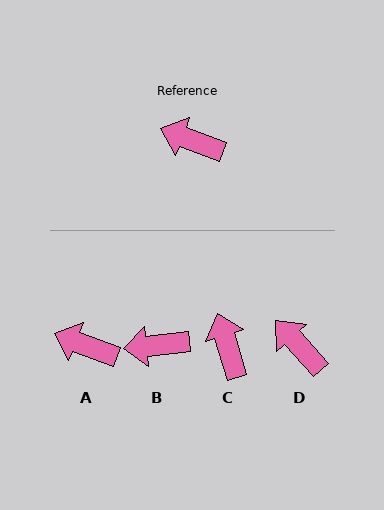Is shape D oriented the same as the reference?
No, it is off by about 27 degrees.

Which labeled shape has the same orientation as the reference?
A.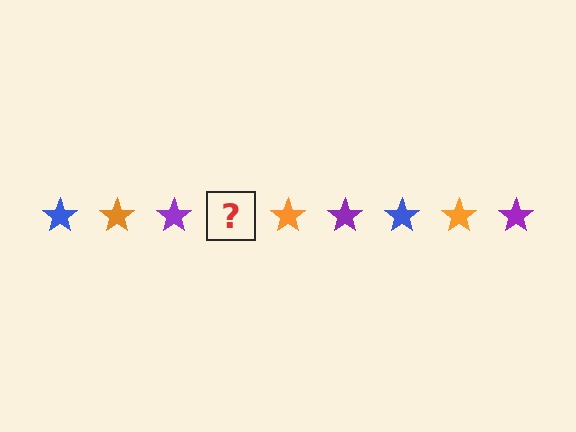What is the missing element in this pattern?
The missing element is a blue star.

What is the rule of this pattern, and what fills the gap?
The rule is that the pattern cycles through blue, orange, purple stars. The gap should be filled with a blue star.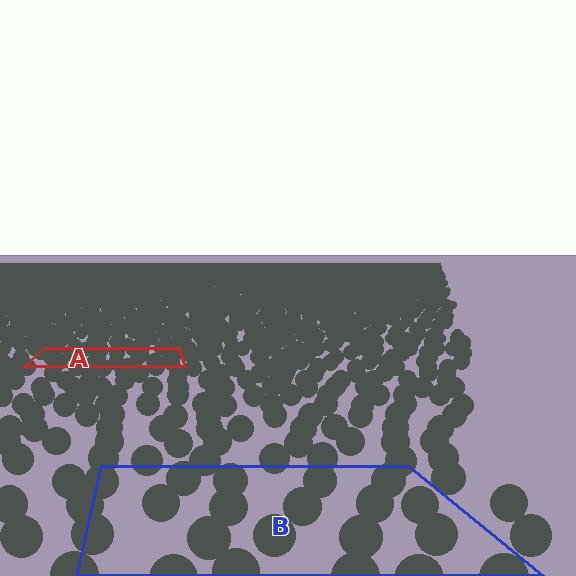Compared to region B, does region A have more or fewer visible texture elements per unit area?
Region A has more texture elements per unit area — they are packed more densely because it is farther away.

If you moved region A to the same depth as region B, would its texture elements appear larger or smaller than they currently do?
They would appear larger. At a closer depth, the same texture elements are projected at a bigger on-screen size.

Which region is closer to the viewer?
Region B is closer. The texture elements there are larger and more spread out.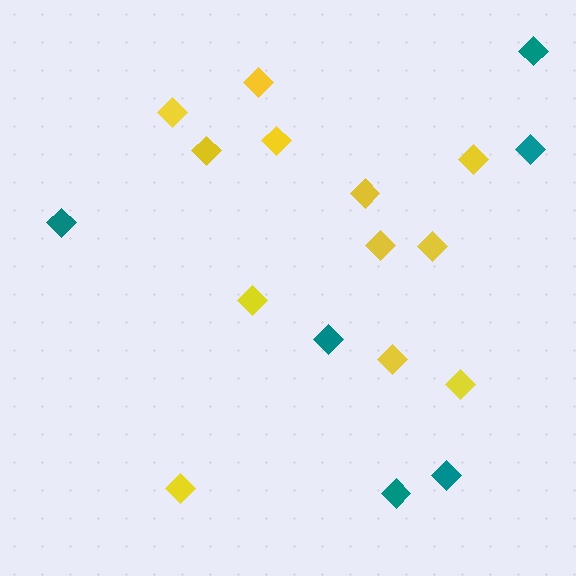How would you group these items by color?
There are 2 groups: one group of yellow diamonds (12) and one group of teal diamonds (6).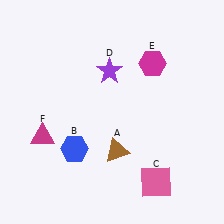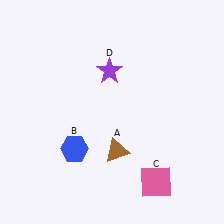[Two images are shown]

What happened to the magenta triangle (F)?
The magenta triangle (F) was removed in Image 2. It was in the bottom-left area of Image 1.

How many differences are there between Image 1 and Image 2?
There are 2 differences between the two images.